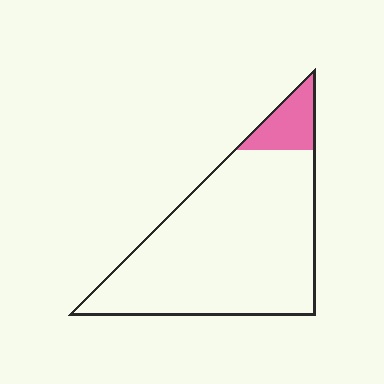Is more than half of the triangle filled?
No.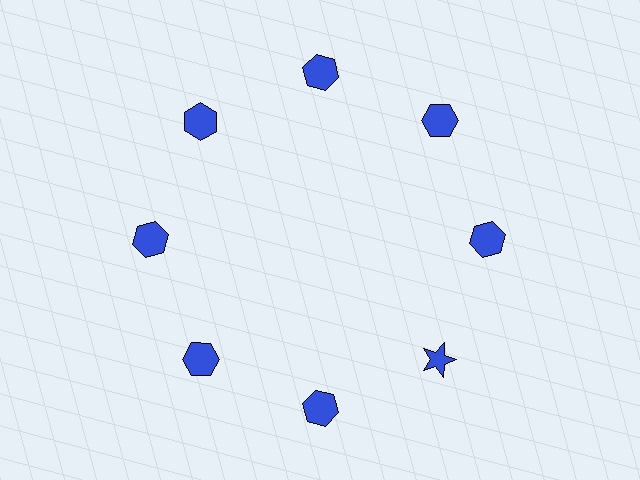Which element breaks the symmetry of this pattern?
The blue star at roughly the 4 o'clock position breaks the symmetry. All other shapes are blue hexagons.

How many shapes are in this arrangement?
There are 8 shapes arranged in a ring pattern.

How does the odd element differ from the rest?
It has a different shape: star instead of hexagon.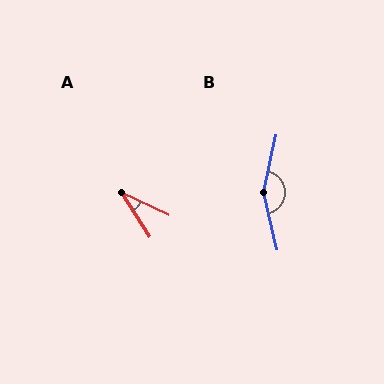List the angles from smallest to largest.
A (32°), B (155°).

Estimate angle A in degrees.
Approximately 32 degrees.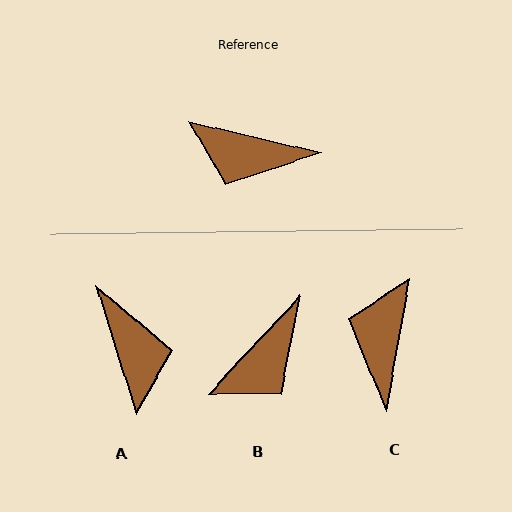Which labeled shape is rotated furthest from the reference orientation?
A, about 121 degrees away.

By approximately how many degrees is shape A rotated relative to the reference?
Approximately 121 degrees counter-clockwise.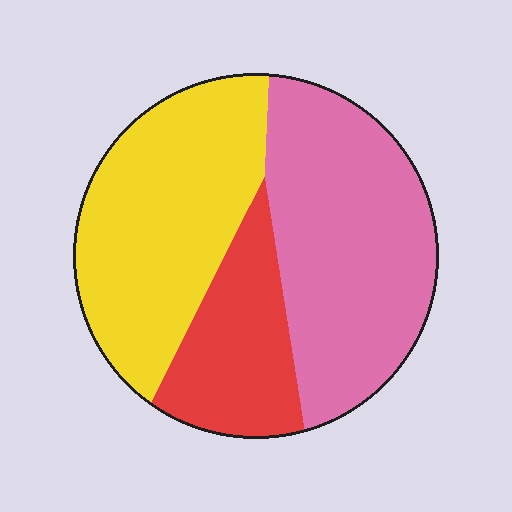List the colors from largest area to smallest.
From largest to smallest: pink, yellow, red.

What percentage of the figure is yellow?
Yellow takes up about three eighths (3/8) of the figure.